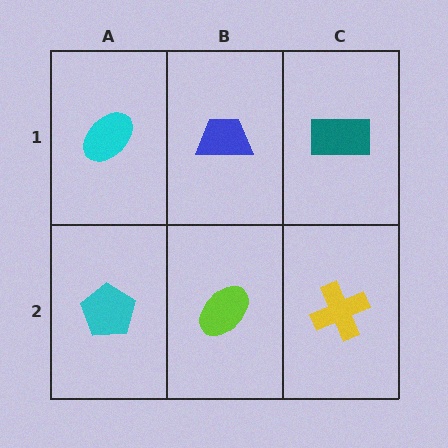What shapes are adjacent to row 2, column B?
A blue trapezoid (row 1, column B), a cyan pentagon (row 2, column A), a yellow cross (row 2, column C).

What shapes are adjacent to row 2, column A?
A cyan ellipse (row 1, column A), a lime ellipse (row 2, column B).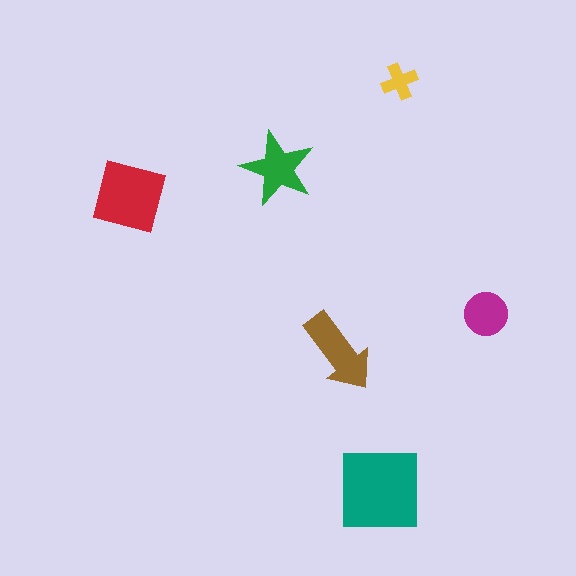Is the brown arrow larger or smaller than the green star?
Larger.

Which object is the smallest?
The yellow cross.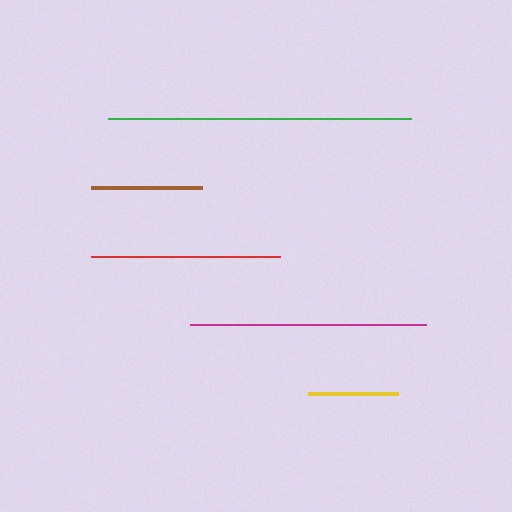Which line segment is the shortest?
The yellow line is the shortest at approximately 89 pixels.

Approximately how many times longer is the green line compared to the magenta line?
The green line is approximately 1.3 times the length of the magenta line.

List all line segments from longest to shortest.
From longest to shortest: green, magenta, red, brown, yellow.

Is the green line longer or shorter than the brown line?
The green line is longer than the brown line.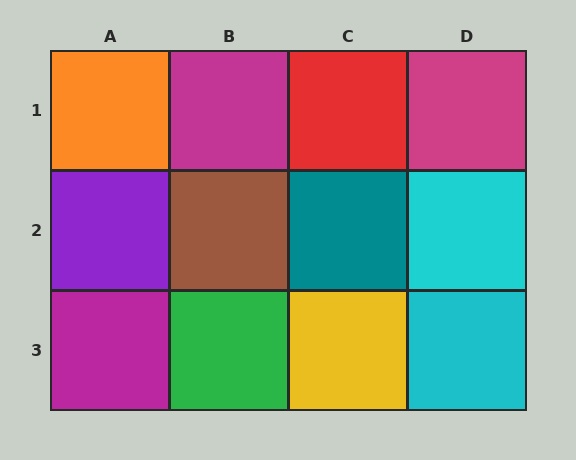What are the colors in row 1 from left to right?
Orange, magenta, red, magenta.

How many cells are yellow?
1 cell is yellow.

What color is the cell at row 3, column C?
Yellow.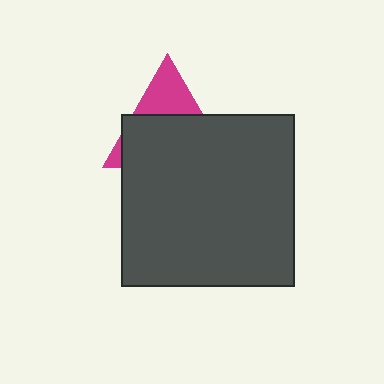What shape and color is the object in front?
The object in front is a dark gray square.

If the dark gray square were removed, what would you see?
You would see the complete magenta triangle.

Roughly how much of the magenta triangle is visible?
A small part of it is visible (roughly 32%).